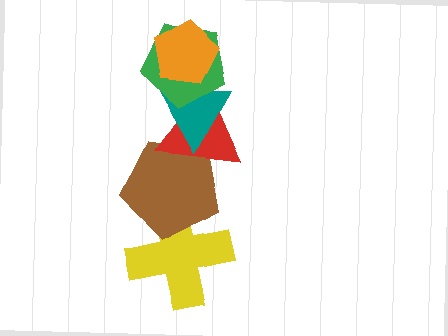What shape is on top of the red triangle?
The teal triangle is on top of the red triangle.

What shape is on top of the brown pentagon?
The red triangle is on top of the brown pentagon.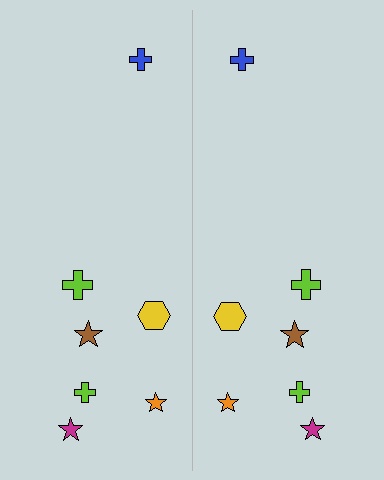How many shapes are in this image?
There are 14 shapes in this image.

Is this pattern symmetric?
Yes, this pattern has bilateral (reflection) symmetry.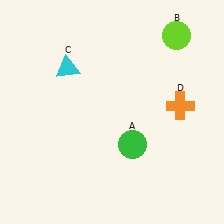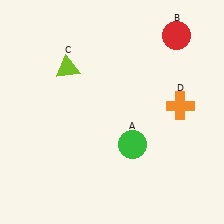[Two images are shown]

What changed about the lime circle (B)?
In Image 1, B is lime. In Image 2, it changed to red.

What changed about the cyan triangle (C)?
In Image 1, C is cyan. In Image 2, it changed to lime.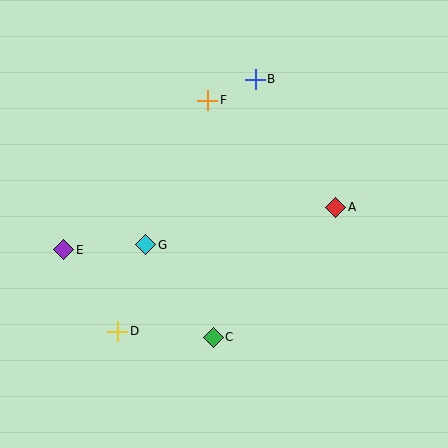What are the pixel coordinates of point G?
Point G is at (146, 245).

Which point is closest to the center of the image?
Point G at (146, 245) is closest to the center.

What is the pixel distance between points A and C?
The distance between A and C is 178 pixels.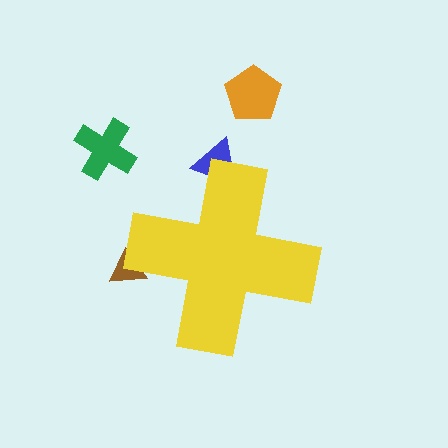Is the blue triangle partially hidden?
Yes, the blue triangle is partially hidden behind the yellow cross.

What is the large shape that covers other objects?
A yellow cross.